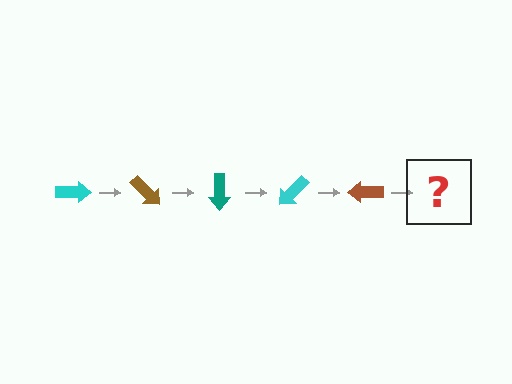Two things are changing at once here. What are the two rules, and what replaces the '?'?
The two rules are that it rotates 45 degrees each step and the color cycles through cyan, brown, and teal. The '?' should be a teal arrow, rotated 225 degrees from the start.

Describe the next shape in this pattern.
It should be a teal arrow, rotated 225 degrees from the start.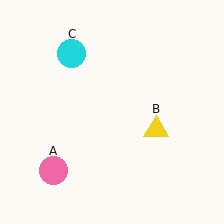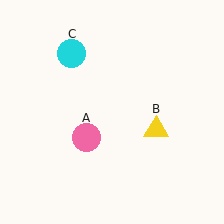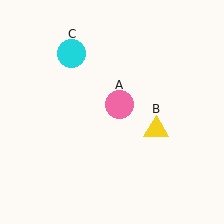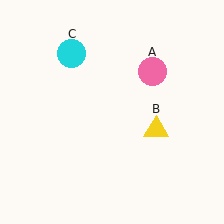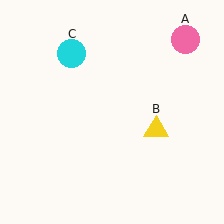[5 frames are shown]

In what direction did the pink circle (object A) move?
The pink circle (object A) moved up and to the right.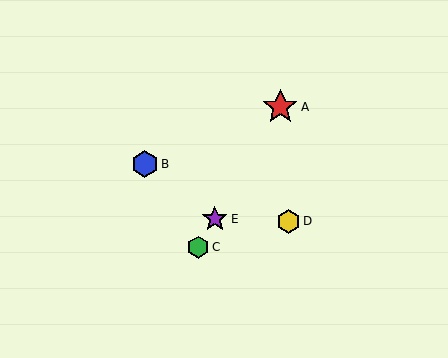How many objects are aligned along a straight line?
3 objects (A, C, E) are aligned along a straight line.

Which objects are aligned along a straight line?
Objects A, C, E are aligned along a straight line.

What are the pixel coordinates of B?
Object B is at (145, 164).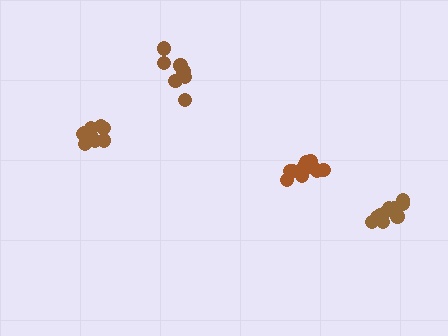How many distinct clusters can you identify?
There are 4 distinct clusters.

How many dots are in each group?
Group 1: 11 dots, Group 2: 9 dots, Group 3: 11 dots, Group 4: 7 dots (38 total).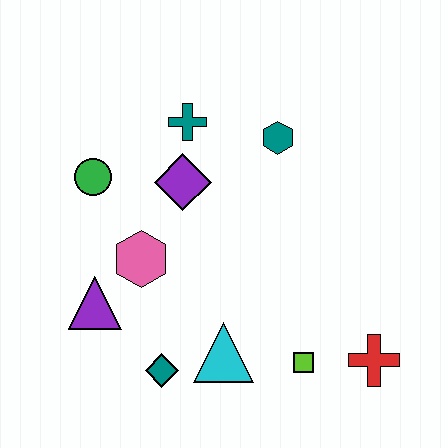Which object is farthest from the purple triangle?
The red cross is farthest from the purple triangle.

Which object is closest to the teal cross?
The purple diamond is closest to the teal cross.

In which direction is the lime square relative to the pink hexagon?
The lime square is to the right of the pink hexagon.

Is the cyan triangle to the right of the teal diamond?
Yes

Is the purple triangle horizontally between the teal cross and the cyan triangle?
No